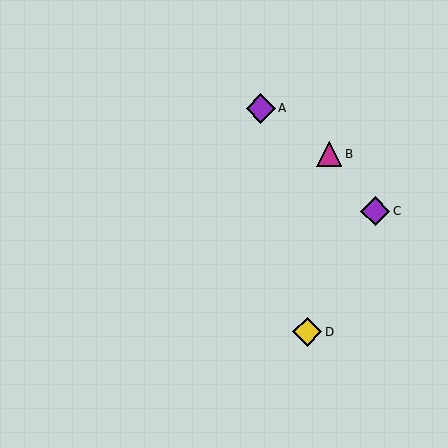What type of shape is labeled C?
Shape C is a purple diamond.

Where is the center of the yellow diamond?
The center of the yellow diamond is at (307, 332).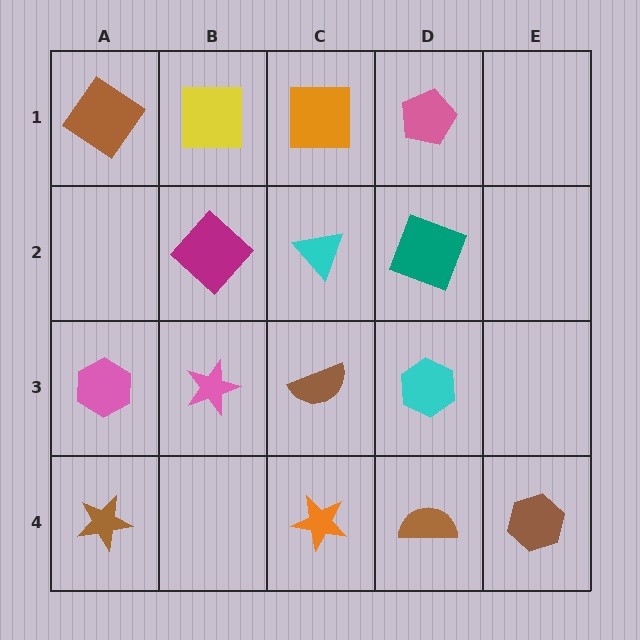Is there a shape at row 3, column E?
No, that cell is empty.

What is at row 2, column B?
A magenta diamond.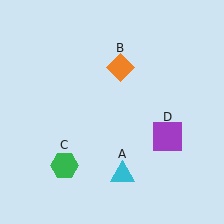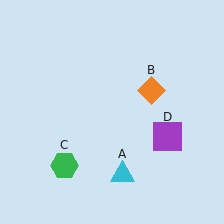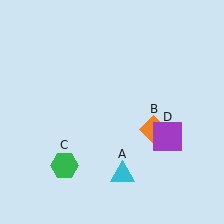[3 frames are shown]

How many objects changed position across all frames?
1 object changed position: orange diamond (object B).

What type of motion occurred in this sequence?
The orange diamond (object B) rotated clockwise around the center of the scene.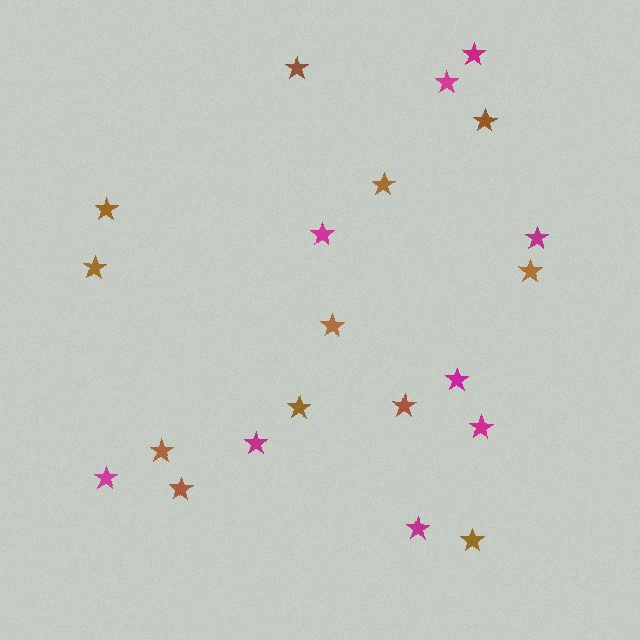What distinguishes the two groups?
There are 2 groups: one group of brown stars (12) and one group of magenta stars (9).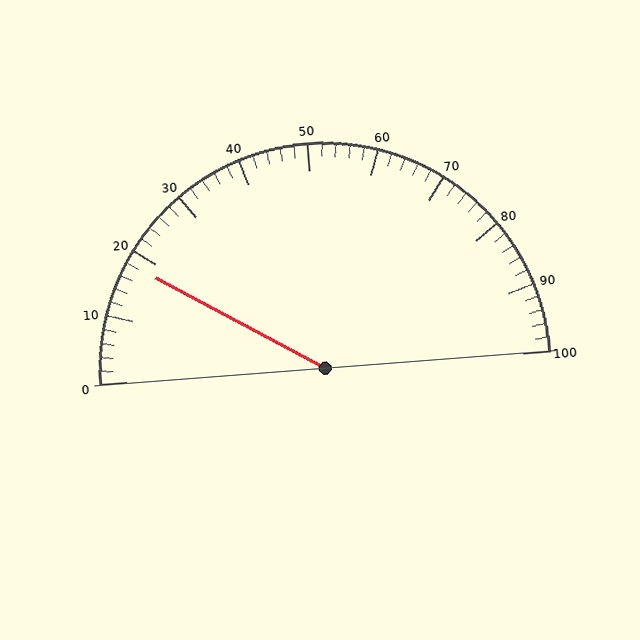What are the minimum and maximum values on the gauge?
The gauge ranges from 0 to 100.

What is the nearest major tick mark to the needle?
The nearest major tick mark is 20.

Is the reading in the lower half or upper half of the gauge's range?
The reading is in the lower half of the range (0 to 100).